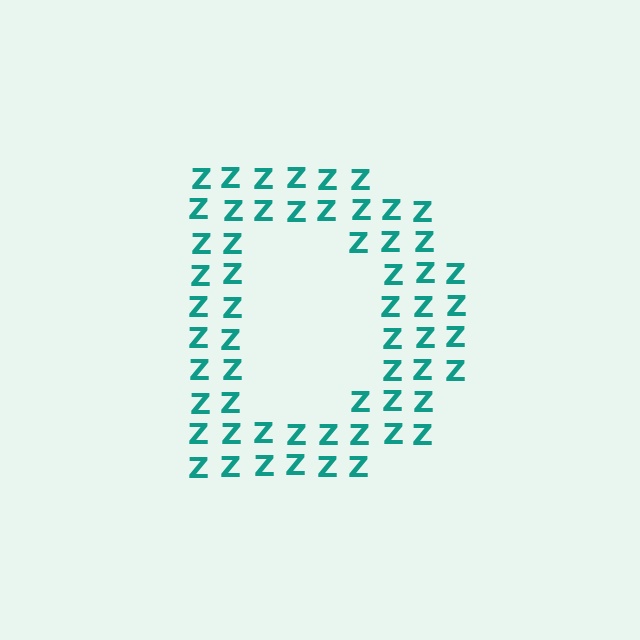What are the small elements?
The small elements are letter Z's.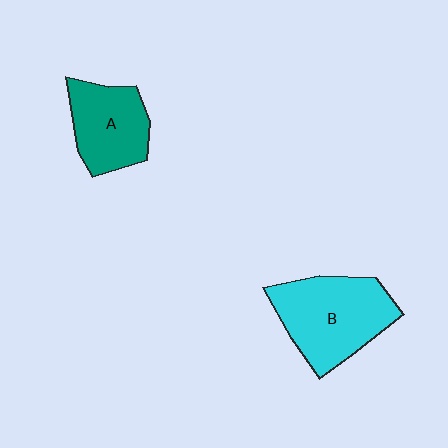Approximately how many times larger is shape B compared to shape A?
Approximately 1.4 times.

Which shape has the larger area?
Shape B (cyan).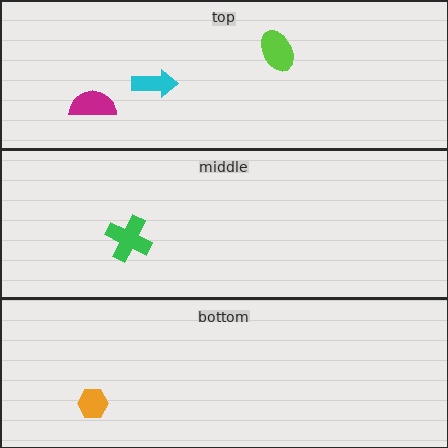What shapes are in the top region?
The magenta semicircle, the cyan arrow, the lime ellipse.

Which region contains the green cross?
The middle region.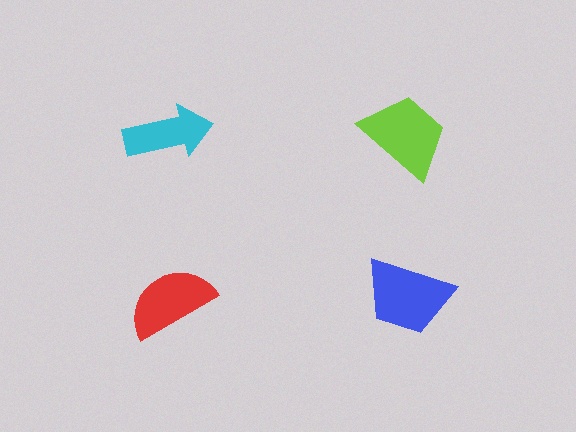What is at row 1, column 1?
A cyan arrow.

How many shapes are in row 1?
2 shapes.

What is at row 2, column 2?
A blue trapezoid.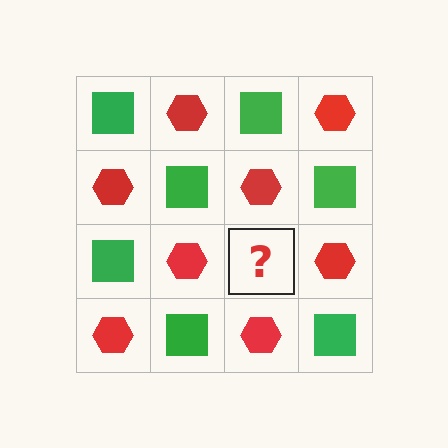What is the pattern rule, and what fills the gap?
The rule is that it alternates green square and red hexagon in a checkerboard pattern. The gap should be filled with a green square.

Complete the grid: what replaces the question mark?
The question mark should be replaced with a green square.